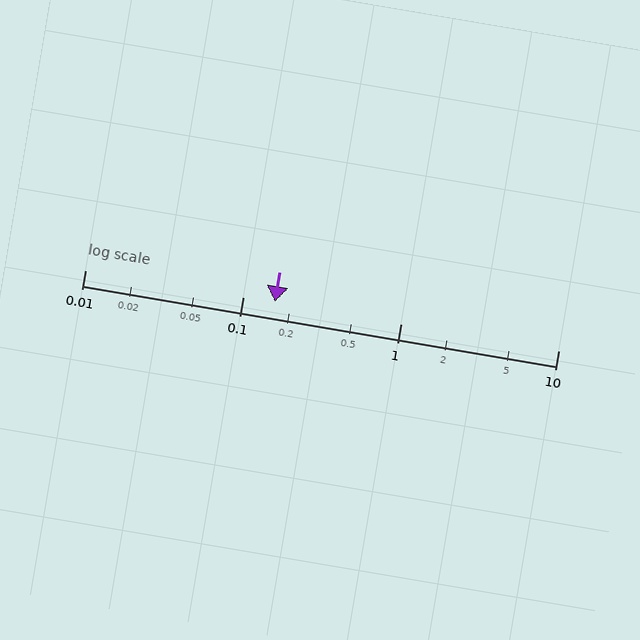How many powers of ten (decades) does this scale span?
The scale spans 3 decades, from 0.01 to 10.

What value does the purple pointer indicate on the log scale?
The pointer indicates approximately 0.16.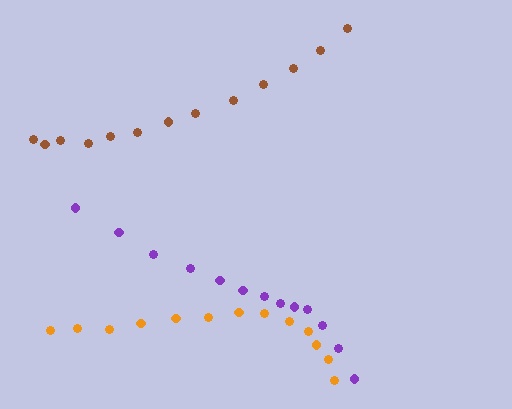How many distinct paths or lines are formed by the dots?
There are 3 distinct paths.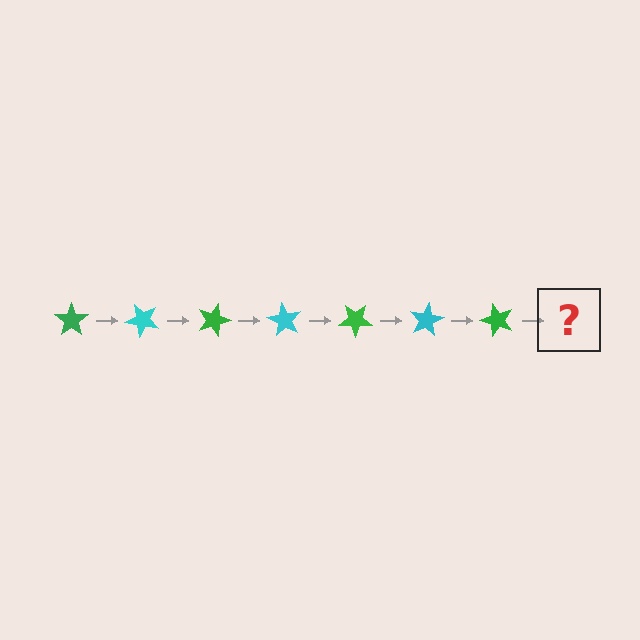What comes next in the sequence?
The next element should be a cyan star, rotated 315 degrees from the start.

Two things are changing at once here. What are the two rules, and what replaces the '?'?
The two rules are that it rotates 45 degrees each step and the color cycles through green and cyan. The '?' should be a cyan star, rotated 315 degrees from the start.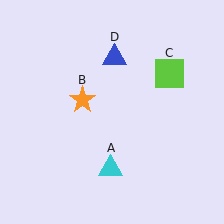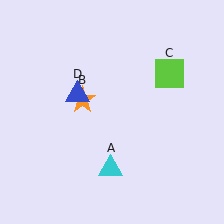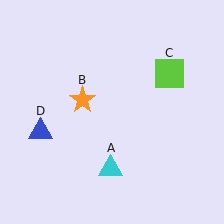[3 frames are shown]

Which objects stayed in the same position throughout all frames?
Cyan triangle (object A) and orange star (object B) and lime square (object C) remained stationary.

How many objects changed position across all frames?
1 object changed position: blue triangle (object D).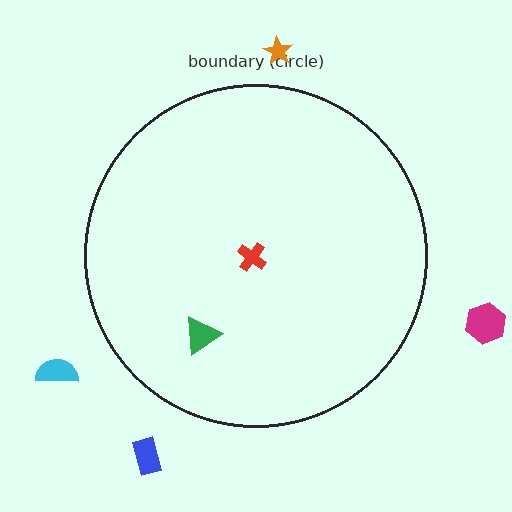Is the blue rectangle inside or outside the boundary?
Outside.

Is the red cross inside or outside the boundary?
Inside.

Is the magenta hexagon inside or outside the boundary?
Outside.